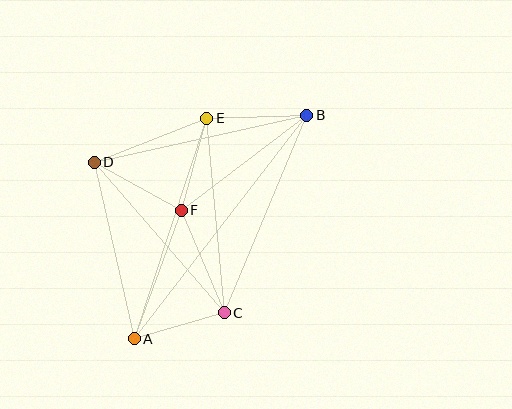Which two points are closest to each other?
Points A and C are closest to each other.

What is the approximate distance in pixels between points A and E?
The distance between A and E is approximately 232 pixels.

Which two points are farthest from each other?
Points A and B are farthest from each other.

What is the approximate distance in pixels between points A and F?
The distance between A and F is approximately 137 pixels.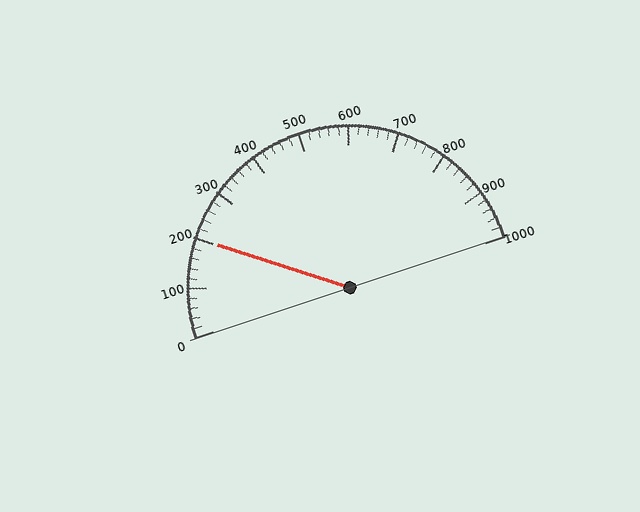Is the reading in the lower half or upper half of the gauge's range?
The reading is in the lower half of the range (0 to 1000).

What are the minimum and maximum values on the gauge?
The gauge ranges from 0 to 1000.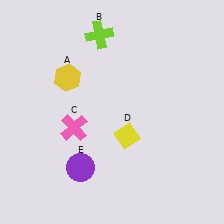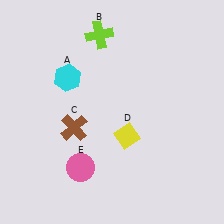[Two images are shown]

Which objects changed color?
A changed from yellow to cyan. C changed from pink to brown. E changed from purple to pink.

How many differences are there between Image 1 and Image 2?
There are 3 differences between the two images.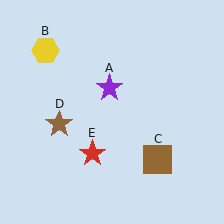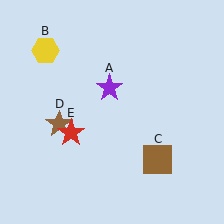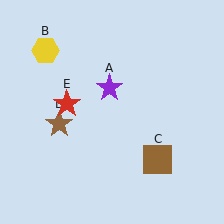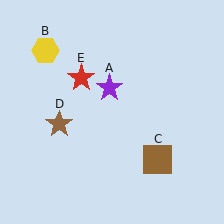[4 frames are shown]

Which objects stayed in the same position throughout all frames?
Purple star (object A) and yellow hexagon (object B) and brown square (object C) and brown star (object D) remained stationary.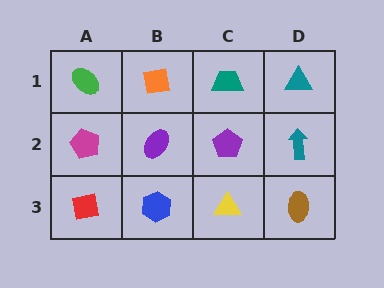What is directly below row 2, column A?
A red square.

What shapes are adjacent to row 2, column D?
A teal triangle (row 1, column D), a brown ellipse (row 3, column D), a purple pentagon (row 2, column C).